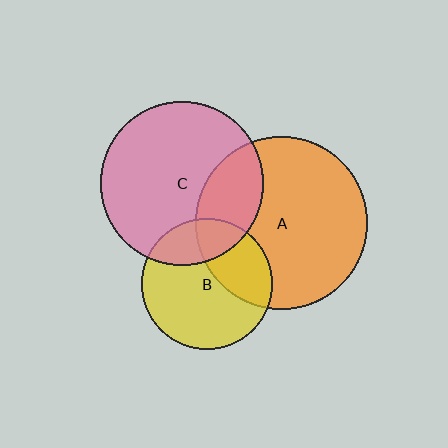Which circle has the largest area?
Circle A (orange).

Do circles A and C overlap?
Yes.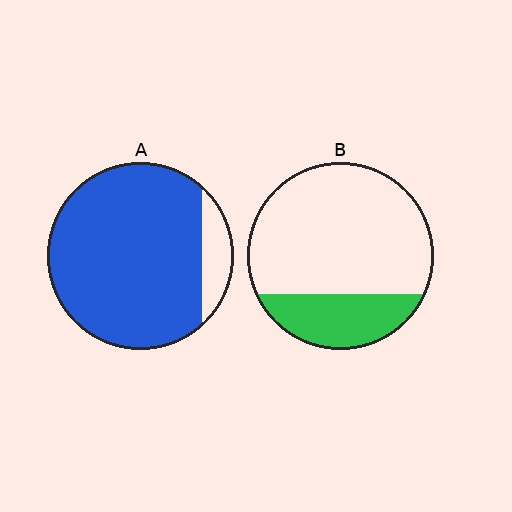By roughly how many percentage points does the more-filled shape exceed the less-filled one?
By roughly 65 percentage points (A over B).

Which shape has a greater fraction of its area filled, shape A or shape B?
Shape A.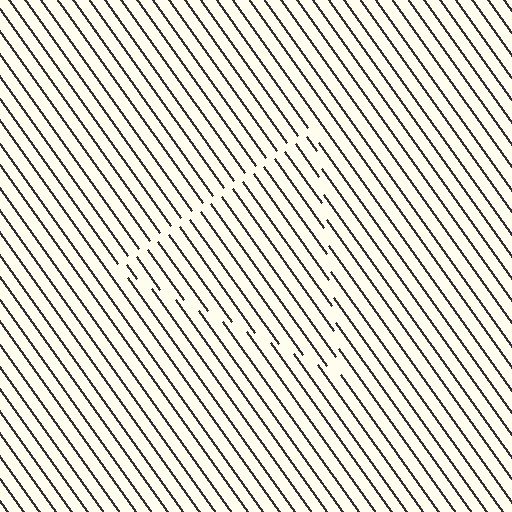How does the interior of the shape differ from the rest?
The interior of the shape contains the same grating, shifted by half a period — the contour is defined by the phase discontinuity where line-ends from the inner and outer gratings abut.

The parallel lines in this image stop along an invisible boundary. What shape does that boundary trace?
An illusory triangle. The interior of the shape contains the same grating, shifted by half a period — the contour is defined by the phase discontinuity where line-ends from the inner and outer gratings abut.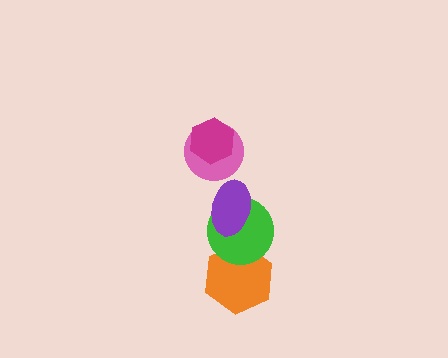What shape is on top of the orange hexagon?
The green circle is on top of the orange hexagon.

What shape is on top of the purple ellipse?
The pink circle is on top of the purple ellipse.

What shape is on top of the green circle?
The purple ellipse is on top of the green circle.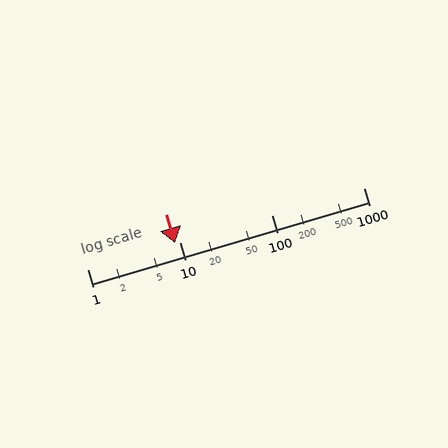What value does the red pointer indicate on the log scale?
The pointer indicates approximately 8.9.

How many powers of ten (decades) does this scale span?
The scale spans 3 decades, from 1 to 1000.